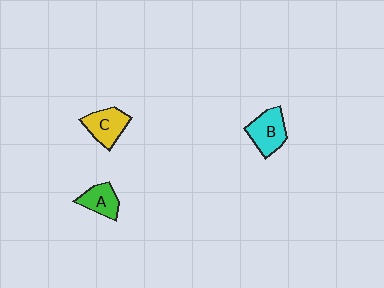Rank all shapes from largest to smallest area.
From largest to smallest: B (cyan), C (yellow), A (green).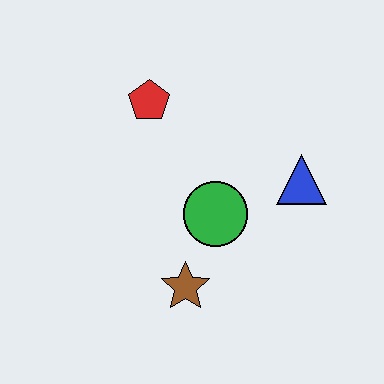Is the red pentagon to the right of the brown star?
No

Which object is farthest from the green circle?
The red pentagon is farthest from the green circle.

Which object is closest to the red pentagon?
The green circle is closest to the red pentagon.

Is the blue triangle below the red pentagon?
Yes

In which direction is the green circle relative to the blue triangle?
The green circle is to the left of the blue triangle.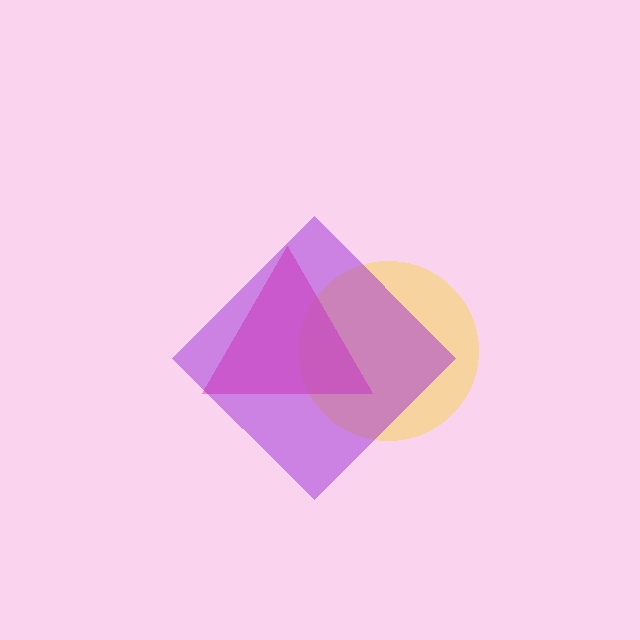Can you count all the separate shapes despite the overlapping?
Yes, there are 3 separate shapes.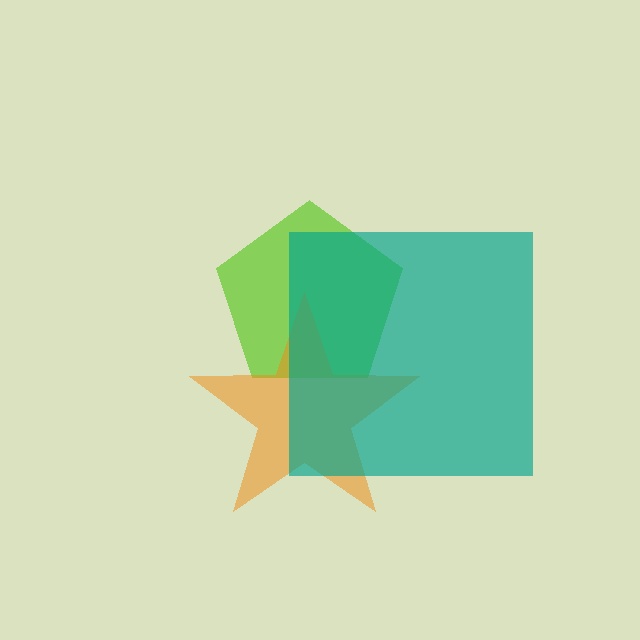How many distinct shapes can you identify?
There are 3 distinct shapes: a lime pentagon, an orange star, a teal square.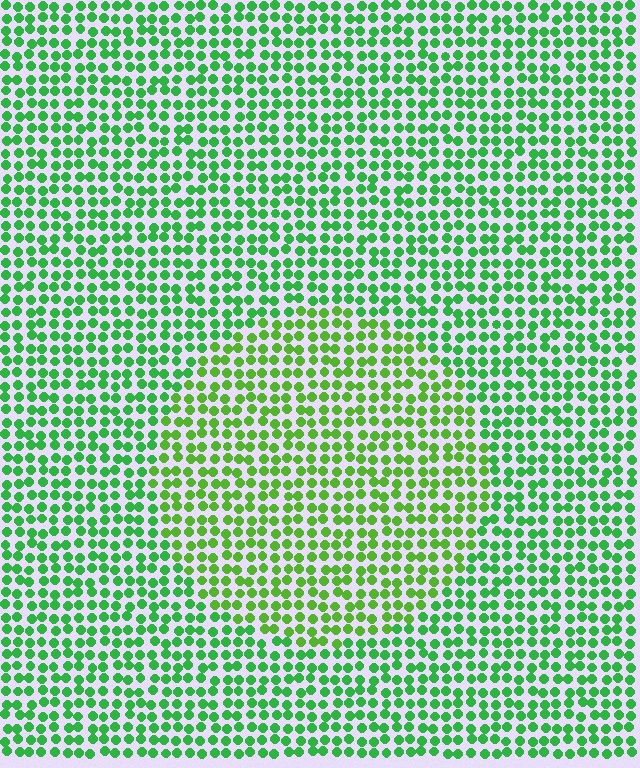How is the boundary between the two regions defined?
The boundary is defined purely by a slight shift in hue (about 26 degrees). Spacing, size, and orientation are identical on both sides.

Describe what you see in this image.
The image is filled with small green elements in a uniform arrangement. A circle-shaped region is visible where the elements are tinted to a slightly different hue, forming a subtle color boundary.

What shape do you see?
I see a circle.